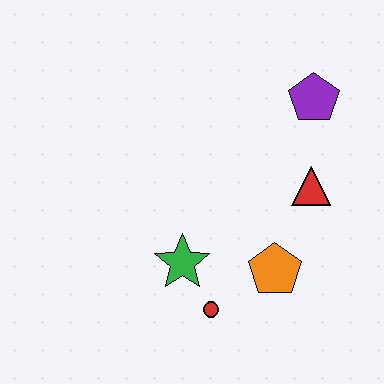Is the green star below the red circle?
No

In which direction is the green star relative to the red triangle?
The green star is to the left of the red triangle.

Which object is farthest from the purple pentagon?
The red circle is farthest from the purple pentagon.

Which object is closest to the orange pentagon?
The red circle is closest to the orange pentagon.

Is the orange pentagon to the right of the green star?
Yes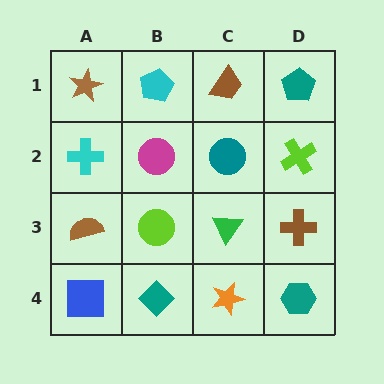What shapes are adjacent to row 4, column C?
A green triangle (row 3, column C), a teal diamond (row 4, column B), a teal hexagon (row 4, column D).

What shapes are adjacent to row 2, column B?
A cyan pentagon (row 1, column B), a lime circle (row 3, column B), a cyan cross (row 2, column A), a teal circle (row 2, column C).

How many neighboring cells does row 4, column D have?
2.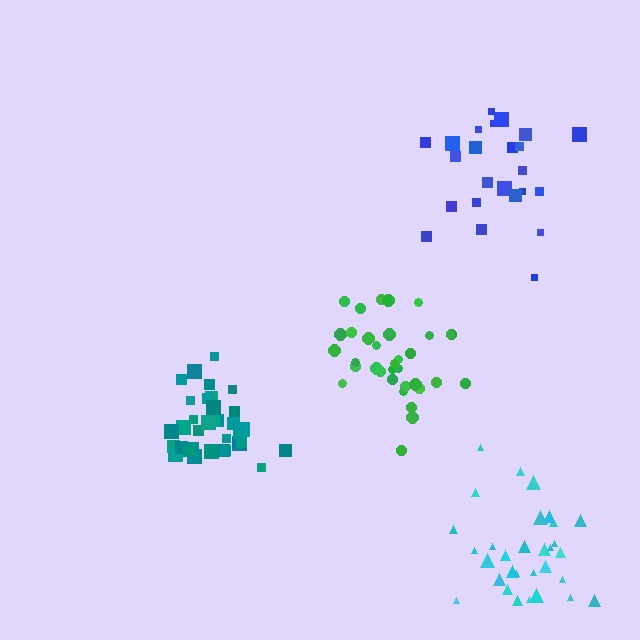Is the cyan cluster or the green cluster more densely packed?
Green.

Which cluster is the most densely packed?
Teal.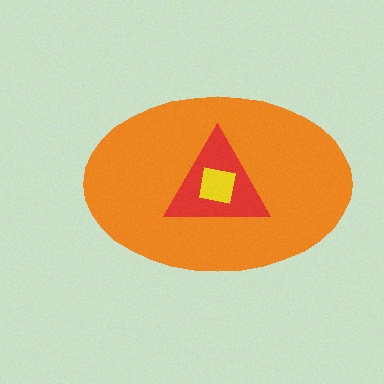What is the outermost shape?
The orange ellipse.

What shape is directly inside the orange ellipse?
The red triangle.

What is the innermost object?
The yellow square.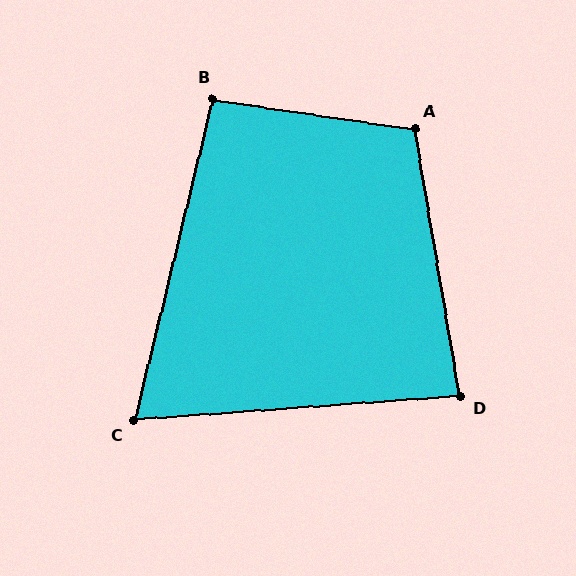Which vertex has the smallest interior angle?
C, at approximately 72 degrees.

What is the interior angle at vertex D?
Approximately 85 degrees (acute).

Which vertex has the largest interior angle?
A, at approximately 108 degrees.